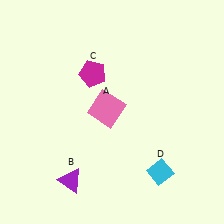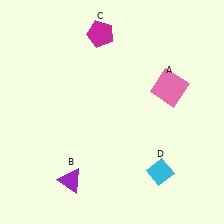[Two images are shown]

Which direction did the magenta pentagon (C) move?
The magenta pentagon (C) moved up.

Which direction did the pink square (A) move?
The pink square (A) moved right.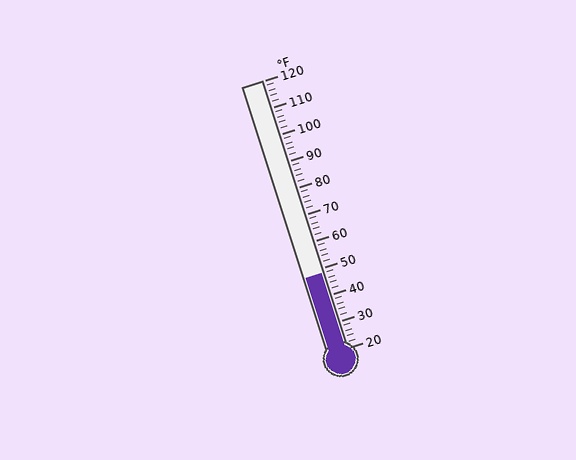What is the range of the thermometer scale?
The thermometer scale ranges from 20°F to 120°F.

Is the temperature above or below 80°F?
The temperature is below 80°F.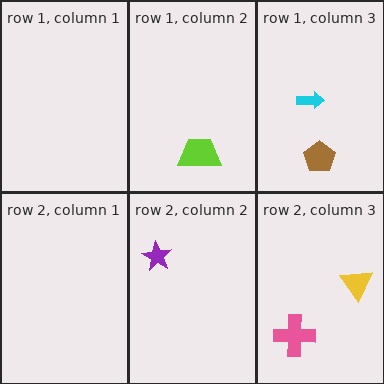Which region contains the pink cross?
The row 2, column 3 region.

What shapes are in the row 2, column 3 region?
The pink cross, the yellow triangle.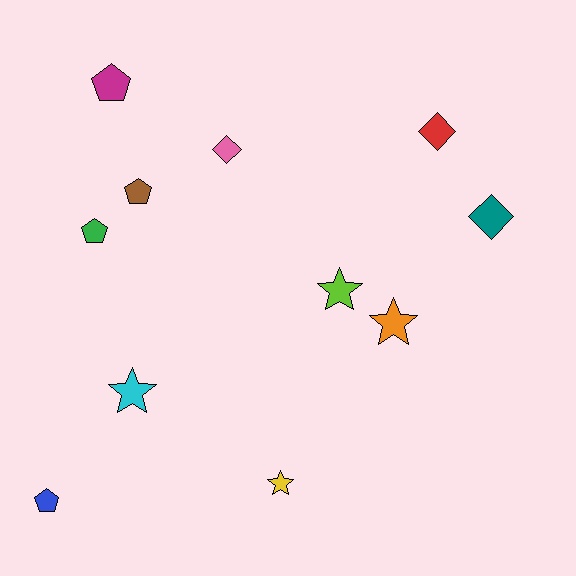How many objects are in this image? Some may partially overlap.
There are 11 objects.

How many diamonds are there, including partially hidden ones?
There are 3 diamonds.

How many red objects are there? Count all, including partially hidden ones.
There is 1 red object.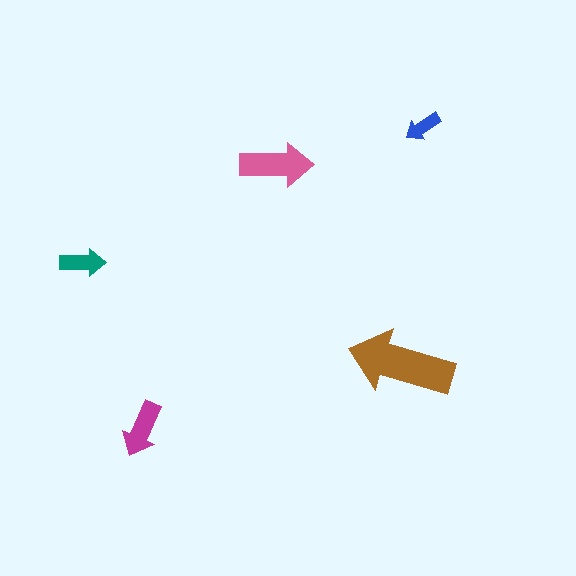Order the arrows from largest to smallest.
the brown one, the pink one, the magenta one, the teal one, the blue one.